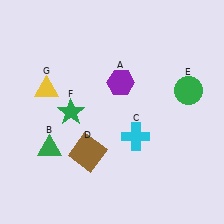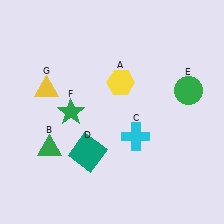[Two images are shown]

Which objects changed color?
A changed from purple to yellow. D changed from brown to teal.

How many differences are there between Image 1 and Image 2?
There are 2 differences between the two images.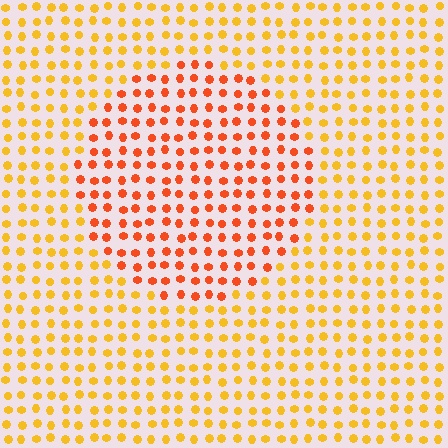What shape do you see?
I see a circle.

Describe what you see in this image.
The image is filled with small yellow elements in a uniform arrangement. A circle-shaped region is visible where the elements are tinted to a slightly different hue, forming a subtle color boundary.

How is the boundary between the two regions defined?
The boundary is defined purely by a slight shift in hue (about 32 degrees). Spacing, size, and orientation are identical on both sides.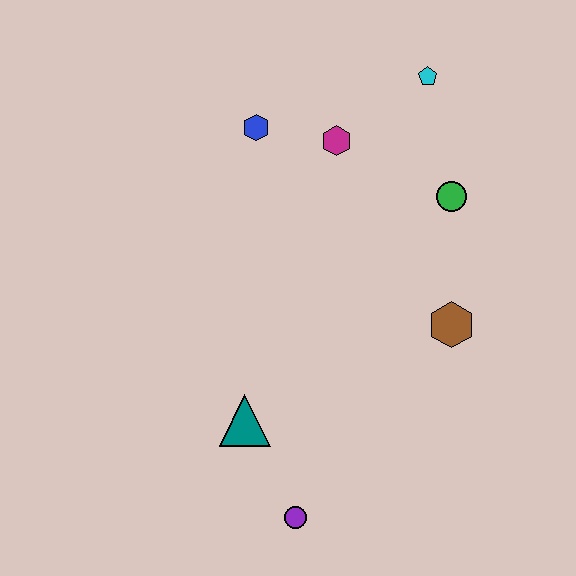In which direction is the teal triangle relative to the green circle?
The teal triangle is below the green circle.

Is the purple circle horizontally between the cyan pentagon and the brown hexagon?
No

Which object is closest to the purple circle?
The teal triangle is closest to the purple circle.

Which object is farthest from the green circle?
The purple circle is farthest from the green circle.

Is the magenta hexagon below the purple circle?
No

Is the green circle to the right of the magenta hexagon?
Yes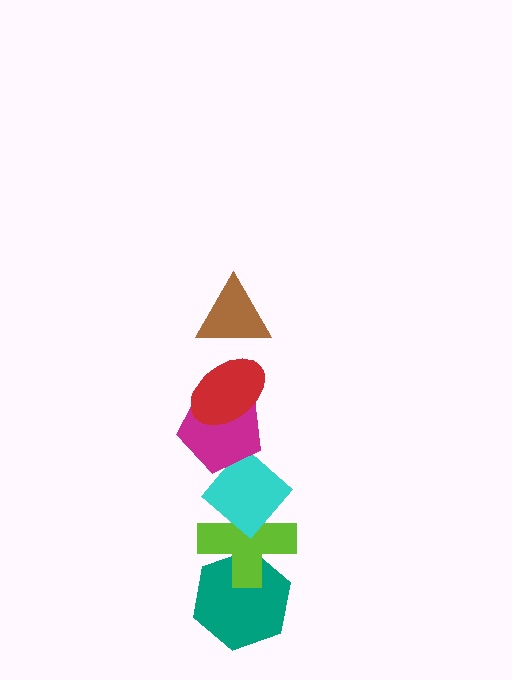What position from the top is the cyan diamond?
The cyan diamond is 4th from the top.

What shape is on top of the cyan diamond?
The magenta pentagon is on top of the cyan diamond.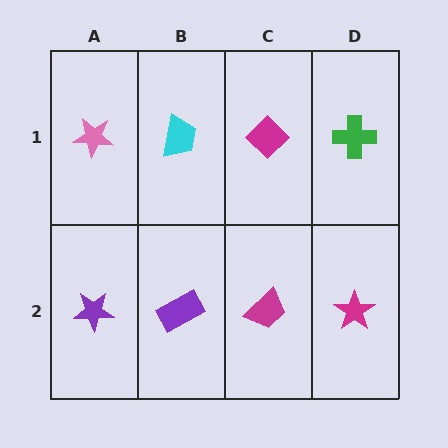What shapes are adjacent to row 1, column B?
A purple rectangle (row 2, column B), a pink star (row 1, column A), a magenta diamond (row 1, column C).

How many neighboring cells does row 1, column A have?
2.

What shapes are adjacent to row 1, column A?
A purple star (row 2, column A), a cyan trapezoid (row 1, column B).